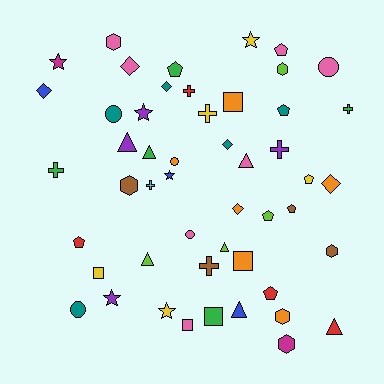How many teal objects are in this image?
There are 5 teal objects.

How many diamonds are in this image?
There are 6 diamonds.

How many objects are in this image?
There are 50 objects.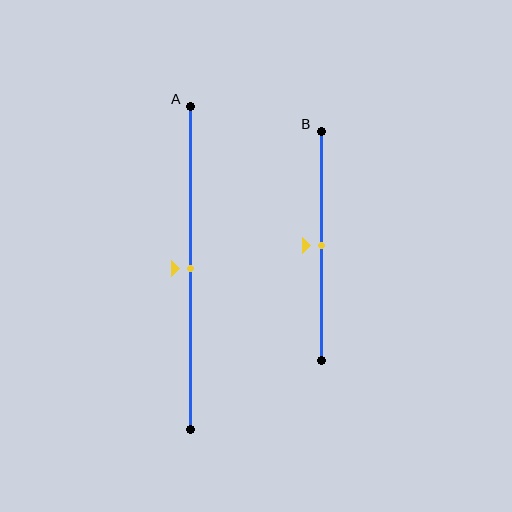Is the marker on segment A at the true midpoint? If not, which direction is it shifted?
Yes, the marker on segment A is at the true midpoint.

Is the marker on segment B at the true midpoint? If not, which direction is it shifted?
Yes, the marker on segment B is at the true midpoint.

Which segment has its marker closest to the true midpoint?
Segment A has its marker closest to the true midpoint.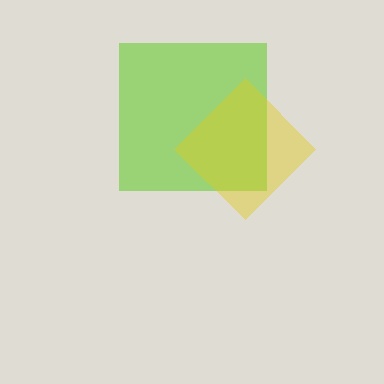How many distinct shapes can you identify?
There are 2 distinct shapes: a lime square, a yellow diamond.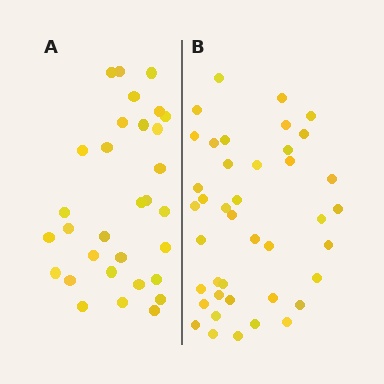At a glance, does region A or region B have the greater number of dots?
Region B (the right region) has more dots.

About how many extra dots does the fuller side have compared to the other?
Region B has roughly 10 or so more dots than region A.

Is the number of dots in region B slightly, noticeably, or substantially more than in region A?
Region B has noticeably more, but not dramatically so. The ratio is roughly 1.3 to 1.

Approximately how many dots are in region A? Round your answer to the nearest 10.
About 30 dots. (The exact count is 31, which rounds to 30.)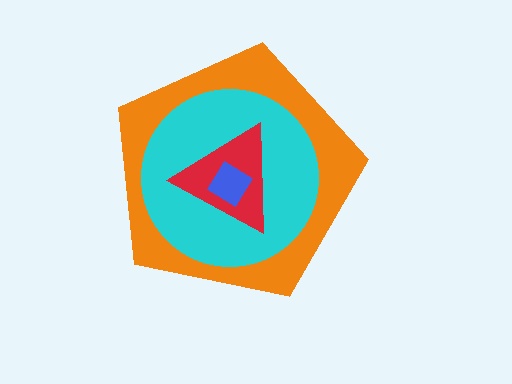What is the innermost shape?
The blue diamond.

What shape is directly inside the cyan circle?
The red triangle.